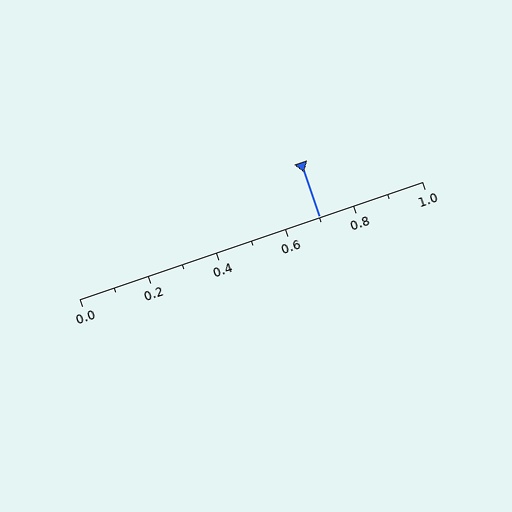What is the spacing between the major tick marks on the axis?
The major ticks are spaced 0.2 apart.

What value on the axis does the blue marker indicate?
The marker indicates approximately 0.7.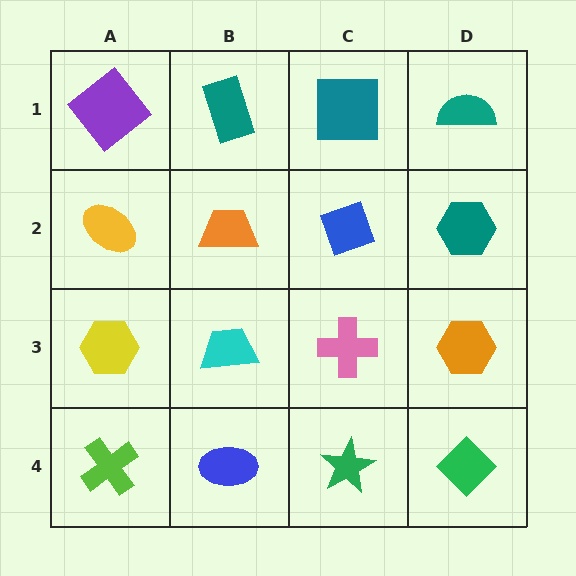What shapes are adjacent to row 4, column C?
A pink cross (row 3, column C), a blue ellipse (row 4, column B), a green diamond (row 4, column D).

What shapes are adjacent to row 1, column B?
An orange trapezoid (row 2, column B), a purple diamond (row 1, column A), a teal square (row 1, column C).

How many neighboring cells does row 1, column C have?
3.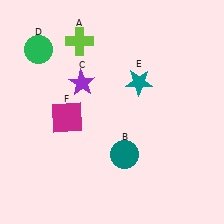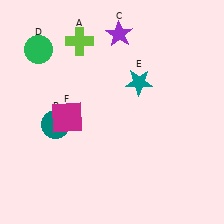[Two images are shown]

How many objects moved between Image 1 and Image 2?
2 objects moved between the two images.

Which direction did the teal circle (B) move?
The teal circle (B) moved left.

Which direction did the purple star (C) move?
The purple star (C) moved up.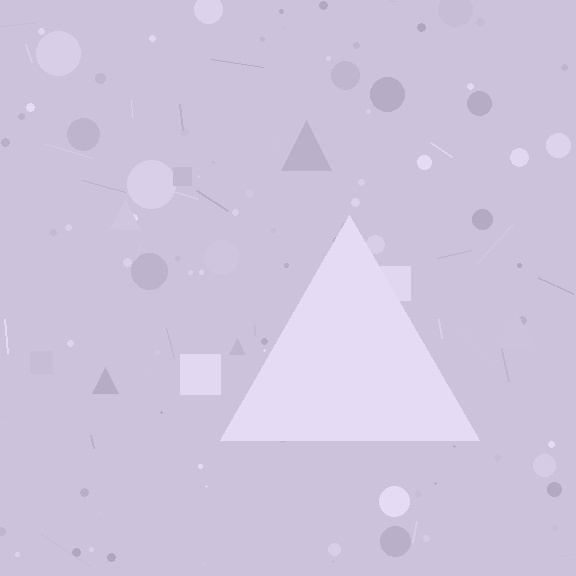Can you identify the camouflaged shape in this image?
The camouflaged shape is a triangle.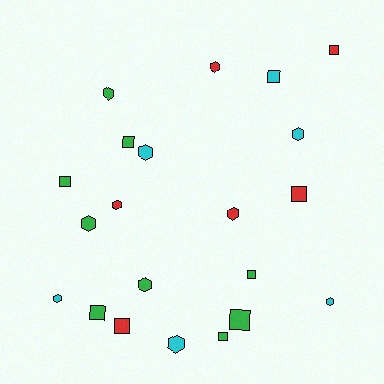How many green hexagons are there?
There are 3 green hexagons.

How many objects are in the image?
There are 21 objects.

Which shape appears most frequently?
Hexagon, with 11 objects.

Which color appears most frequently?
Green, with 9 objects.